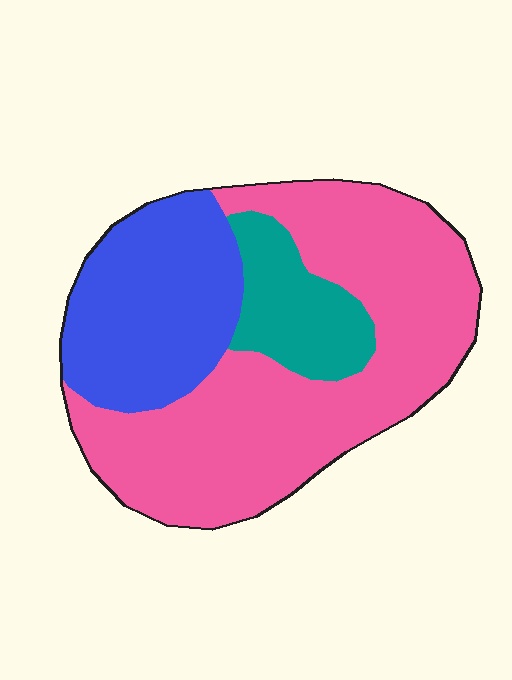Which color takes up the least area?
Teal, at roughly 15%.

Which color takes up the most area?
Pink, at roughly 60%.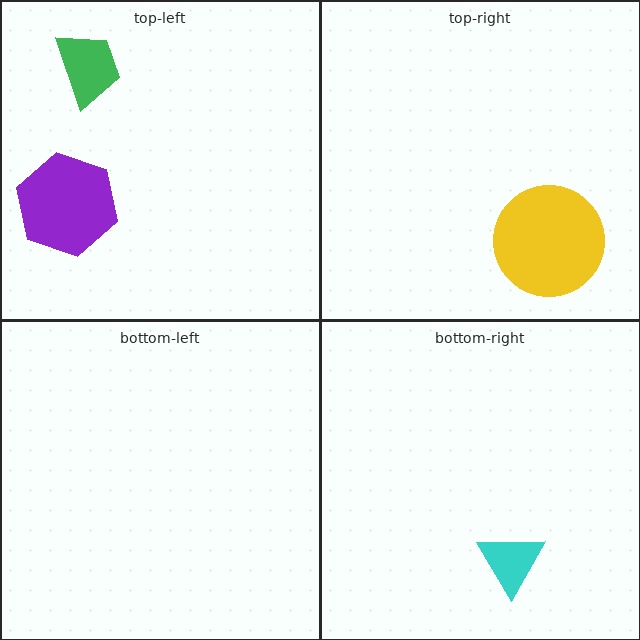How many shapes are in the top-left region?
2.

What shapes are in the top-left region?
The green trapezoid, the purple hexagon.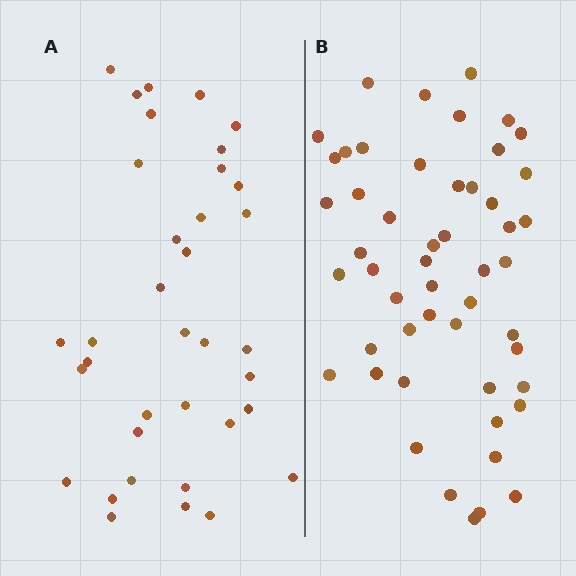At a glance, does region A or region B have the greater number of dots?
Region B (the right region) has more dots.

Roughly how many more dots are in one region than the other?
Region B has approximately 15 more dots than region A.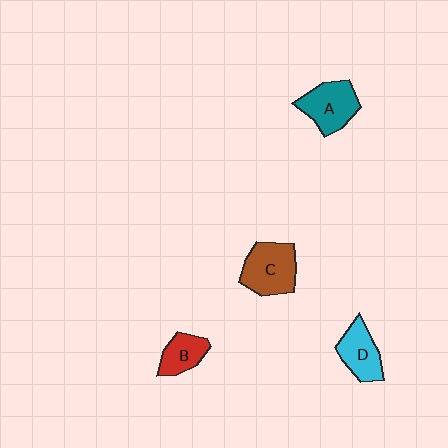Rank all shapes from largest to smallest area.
From largest to smallest: C (brown), A (teal), D (cyan), B (red).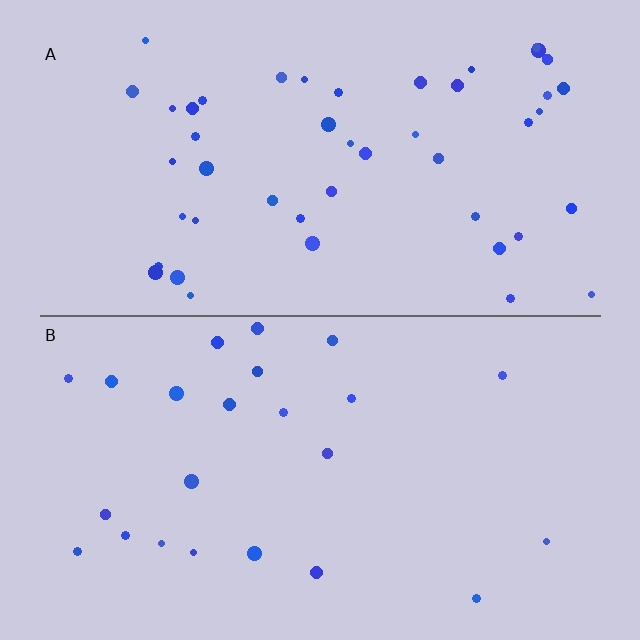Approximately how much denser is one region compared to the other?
Approximately 2.0× — region A over region B.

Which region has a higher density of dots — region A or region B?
A (the top).